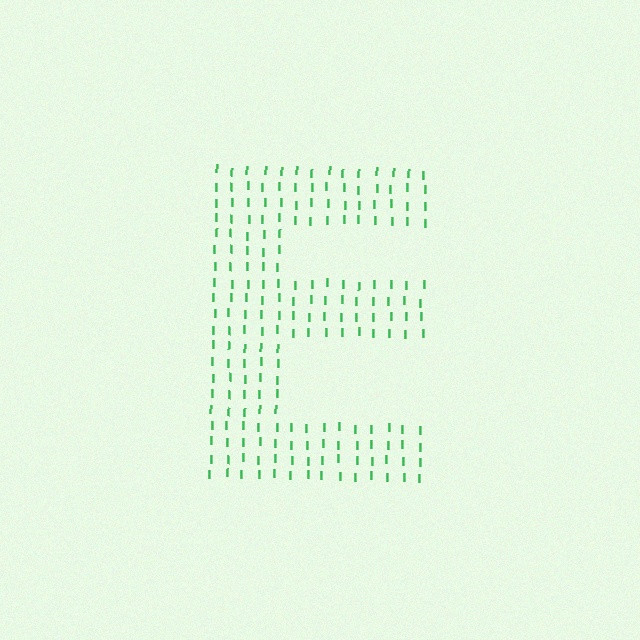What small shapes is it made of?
It is made of small letter I's.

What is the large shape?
The large shape is the letter E.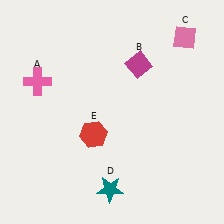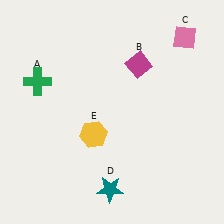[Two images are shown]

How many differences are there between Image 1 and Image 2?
There are 2 differences between the two images.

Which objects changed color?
A changed from pink to green. E changed from red to yellow.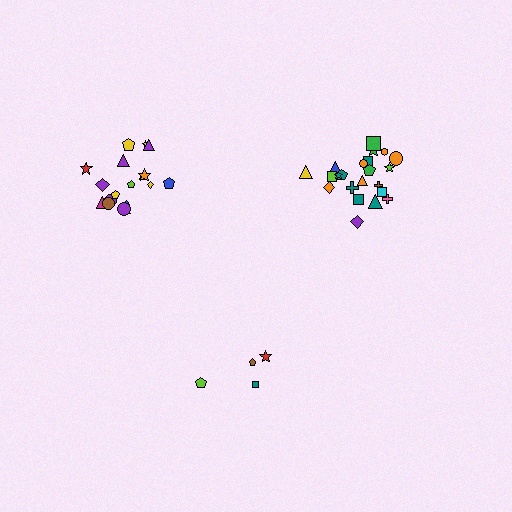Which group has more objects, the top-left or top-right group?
The top-right group.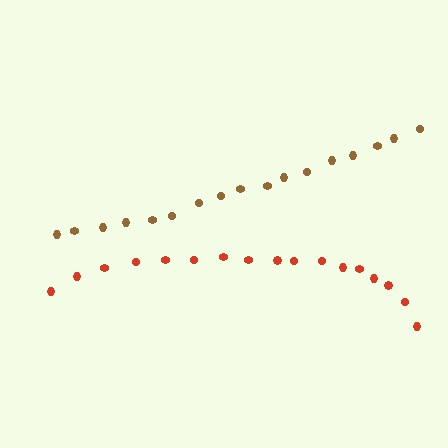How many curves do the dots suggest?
There are 2 distinct paths.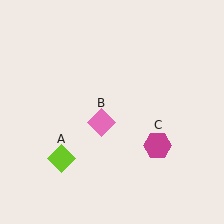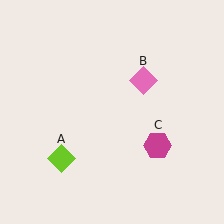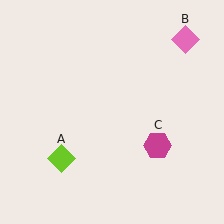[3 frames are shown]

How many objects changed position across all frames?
1 object changed position: pink diamond (object B).